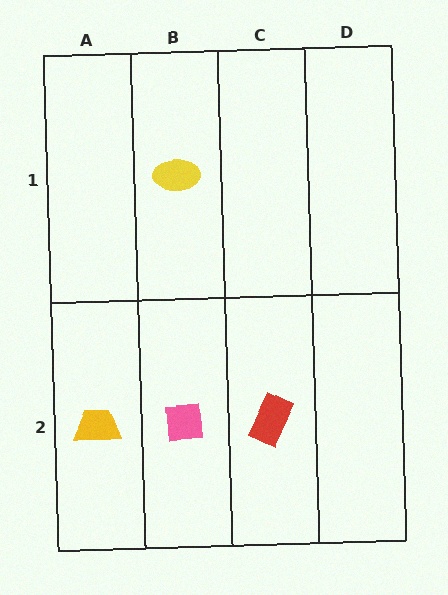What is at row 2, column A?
A yellow trapezoid.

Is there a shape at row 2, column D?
No, that cell is empty.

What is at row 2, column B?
A pink square.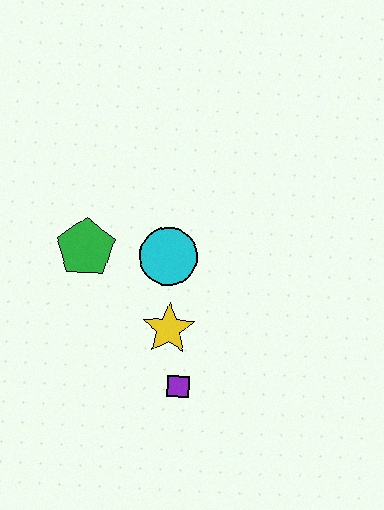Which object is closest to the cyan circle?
The yellow star is closest to the cyan circle.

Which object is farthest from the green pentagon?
The purple square is farthest from the green pentagon.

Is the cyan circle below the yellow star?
No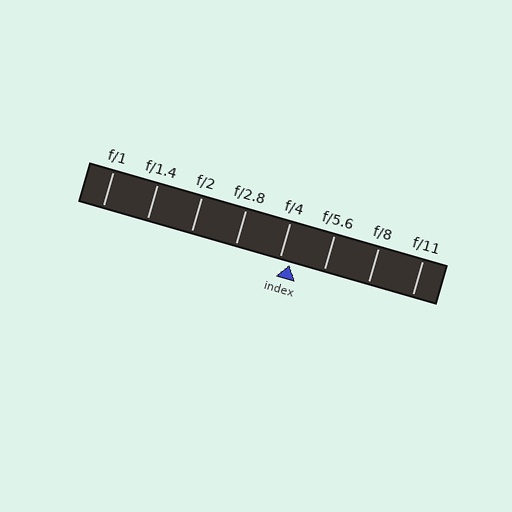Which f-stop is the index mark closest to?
The index mark is closest to f/4.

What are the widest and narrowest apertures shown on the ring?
The widest aperture shown is f/1 and the narrowest is f/11.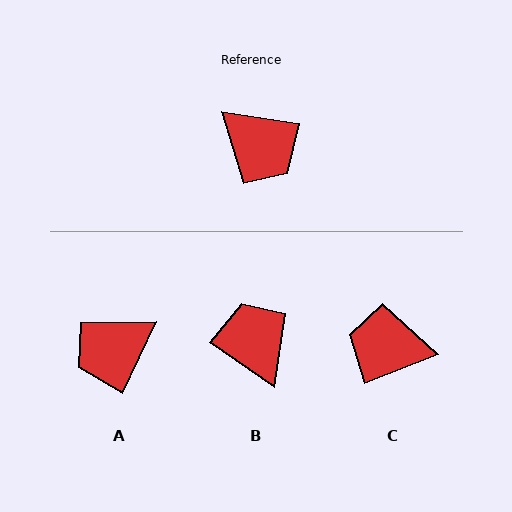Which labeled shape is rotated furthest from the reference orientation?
B, about 155 degrees away.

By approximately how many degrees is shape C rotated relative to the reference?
Approximately 150 degrees clockwise.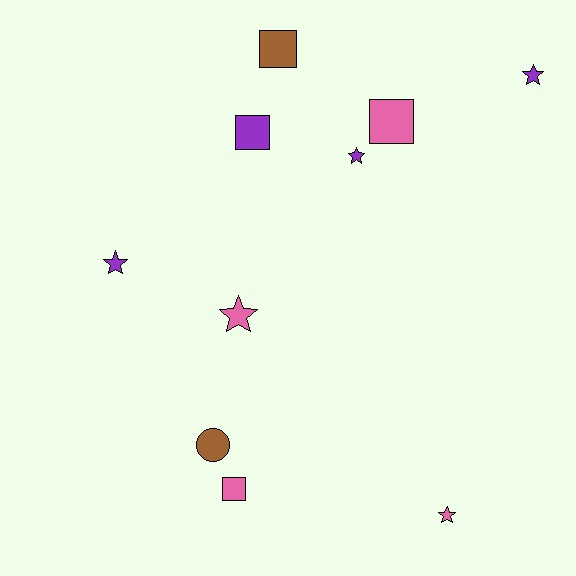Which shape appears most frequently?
Star, with 5 objects.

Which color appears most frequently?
Purple, with 4 objects.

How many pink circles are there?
There are no pink circles.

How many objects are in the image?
There are 10 objects.